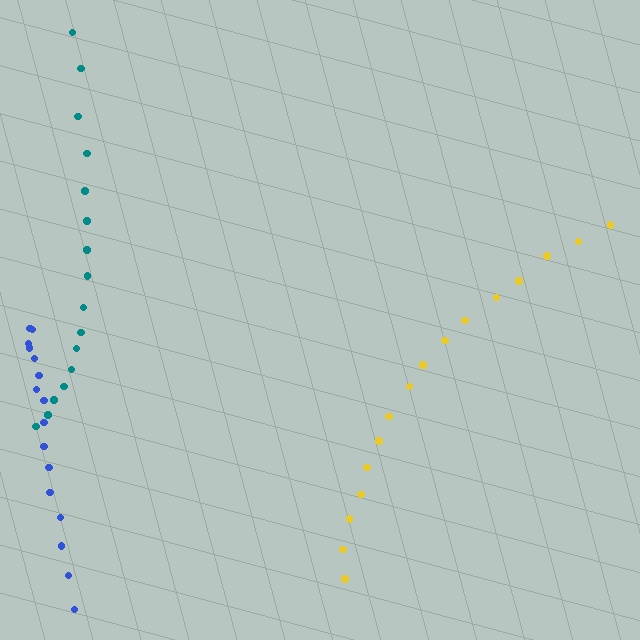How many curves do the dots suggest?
There are 3 distinct paths.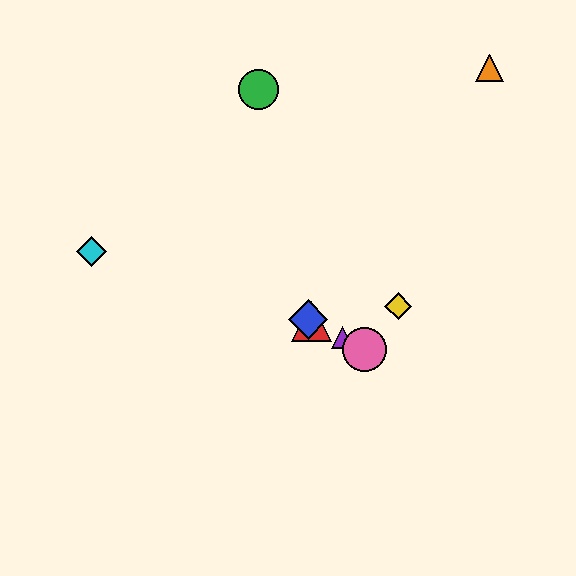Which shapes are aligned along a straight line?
The red triangle, the blue diamond, the purple triangle, the pink circle are aligned along a straight line.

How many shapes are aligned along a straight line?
4 shapes (the red triangle, the blue diamond, the purple triangle, the pink circle) are aligned along a straight line.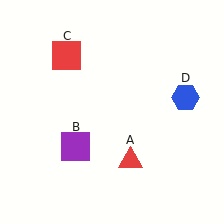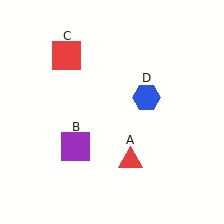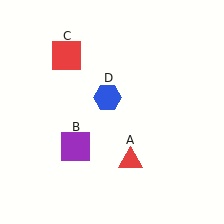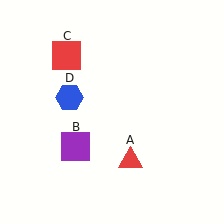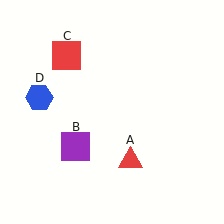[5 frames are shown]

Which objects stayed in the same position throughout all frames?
Red triangle (object A) and purple square (object B) and red square (object C) remained stationary.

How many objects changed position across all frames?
1 object changed position: blue hexagon (object D).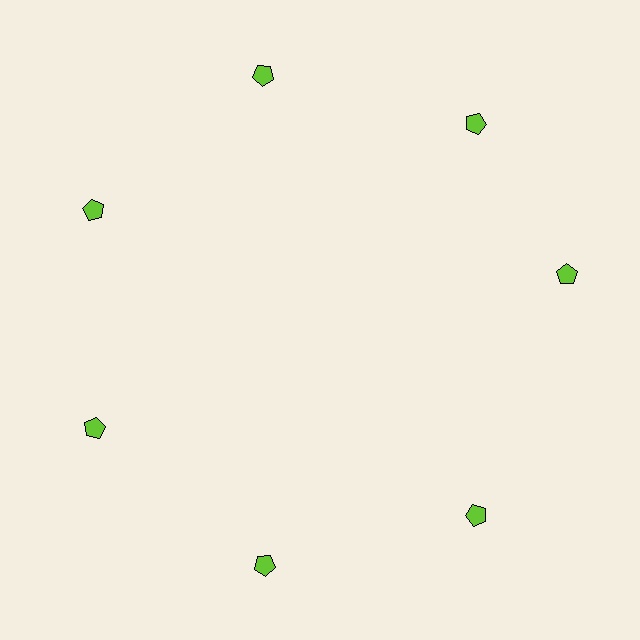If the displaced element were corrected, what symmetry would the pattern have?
It would have 7-fold rotational symmetry — the pattern would map onto itself every 51 degrees.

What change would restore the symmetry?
The symmetry would be restored by rotating it back into even spacing with its neighbors so that all 7 pentagons sit at equal angles and equal distance from the center.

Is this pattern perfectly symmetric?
No. The 7 lime pentagons are arranged in a ring, but one element near the 3 o'clock position is rotated out of alignment along the ring, breaking the 7-fold rotational symmetry.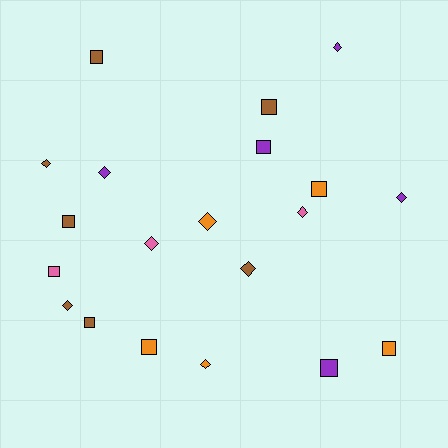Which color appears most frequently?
Brown, with 7 objects.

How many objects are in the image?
There are 20 objects.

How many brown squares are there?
There are 4 brown squares.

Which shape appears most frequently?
Square, with 10 objects.